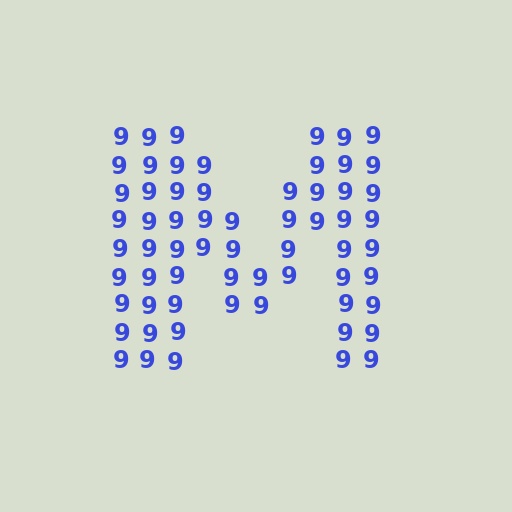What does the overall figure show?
The overall figure shows the letter M.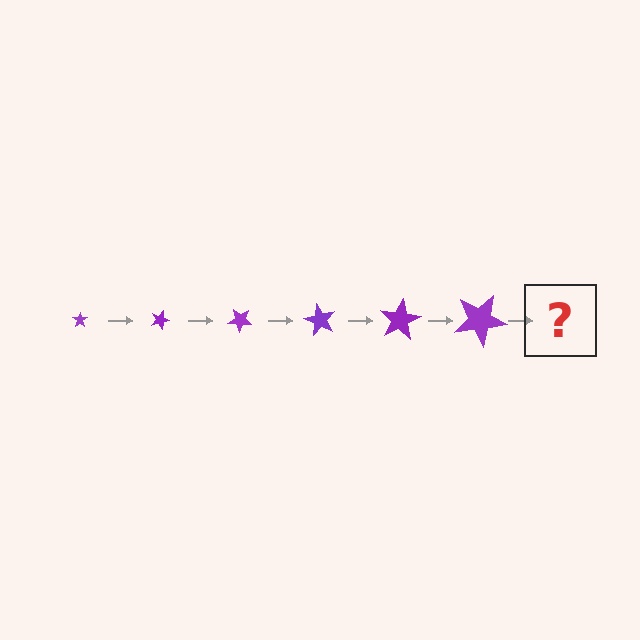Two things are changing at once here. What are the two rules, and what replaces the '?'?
The two rules are that the star grows larger each step and it rotates 20 degrees each step. The '?' should be a star, larger than the previous one and rotated 120 degrees from the start.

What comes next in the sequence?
The next element should be a star, larger than the previous one and rotated 120 degrees from the start.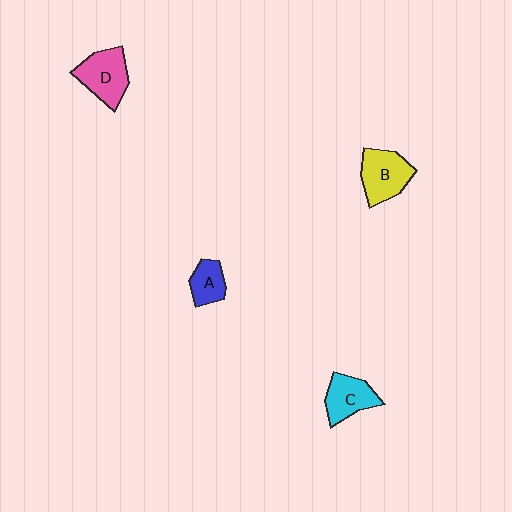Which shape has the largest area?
Shape D (pink).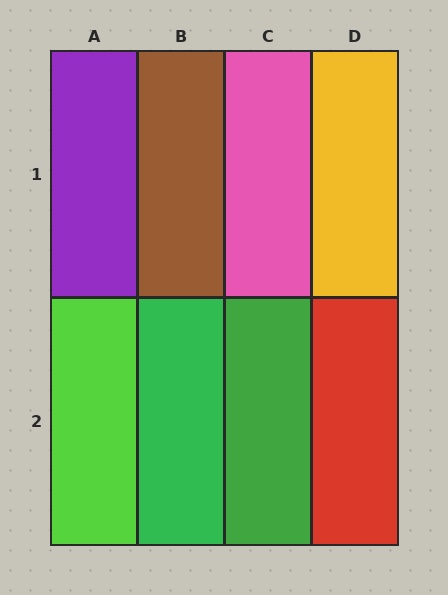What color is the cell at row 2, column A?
Lime.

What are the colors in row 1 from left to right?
Purple, brown, pink, yellow.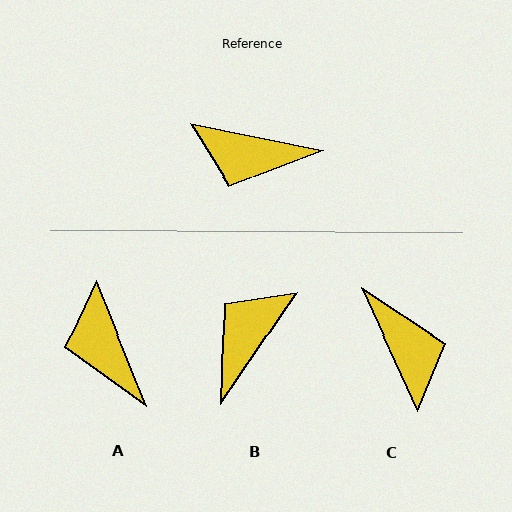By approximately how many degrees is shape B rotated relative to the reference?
Approximately 113 degrees clockwise.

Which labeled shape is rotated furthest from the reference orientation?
C, about 126 degrees away.